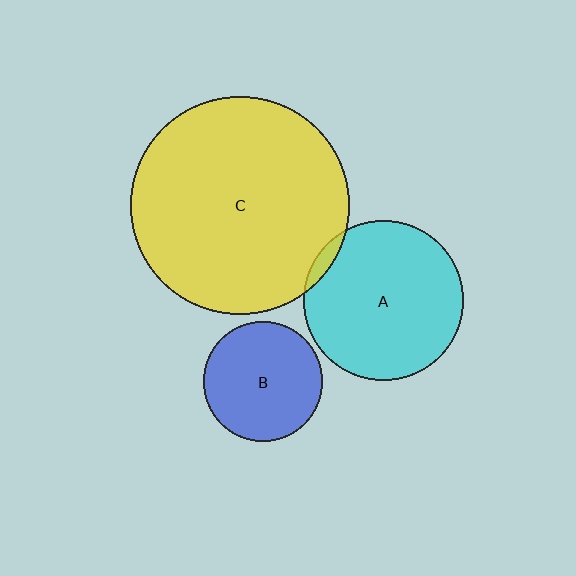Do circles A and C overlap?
Yes.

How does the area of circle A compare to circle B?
Approximately 1.8 times.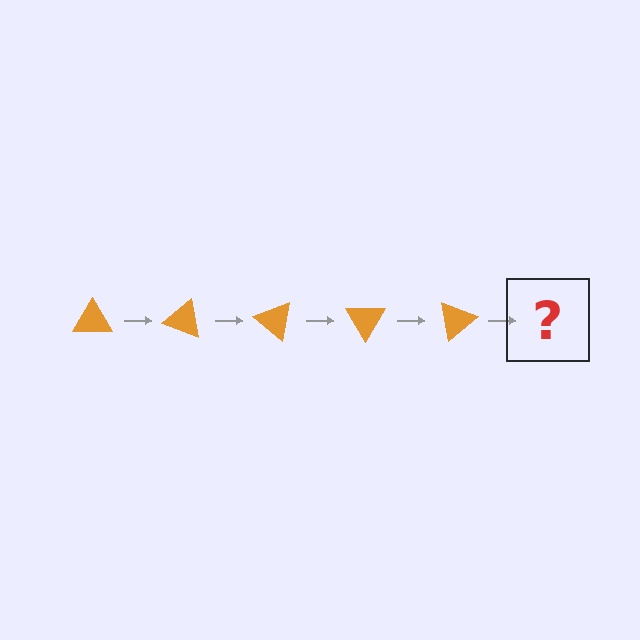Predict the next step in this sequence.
The next step is an orange triangle rotated 100 degrees.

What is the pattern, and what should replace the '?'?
The pattern is that the triangle rotates 20 degrees each step. The '?' should be an orange triangle rotated 100 degrees.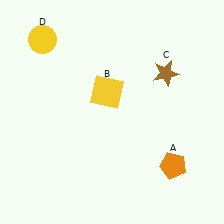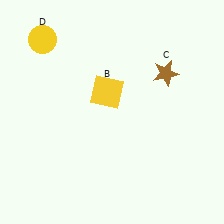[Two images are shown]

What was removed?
The orange pentagon (A) was removed in Image 2.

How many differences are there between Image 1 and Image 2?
There is 1 difference between the two images.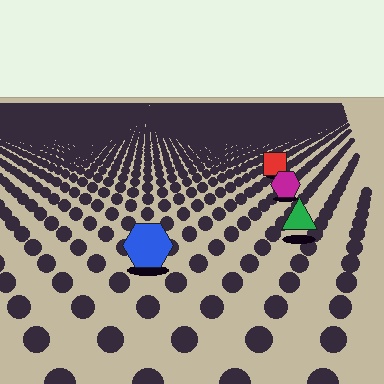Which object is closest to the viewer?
The blue hexagon is closest. The texture marks near it are larger and more spread out.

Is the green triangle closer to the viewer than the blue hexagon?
No. The blue hexagon is closer — you can tell from the texture gradient: the ground texture is coarser near it.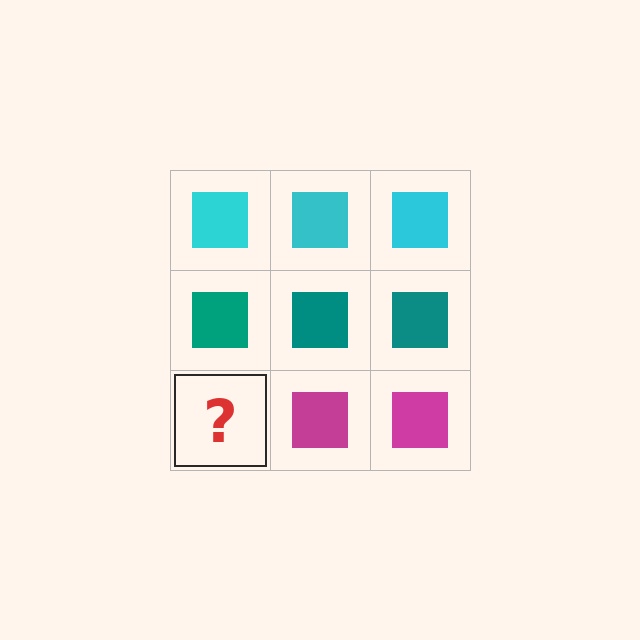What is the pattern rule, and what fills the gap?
The rule is that each row has a consistent color. The gap should be filled with a magenta square.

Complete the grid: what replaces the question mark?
The question mark should be replaced with a magenta square.